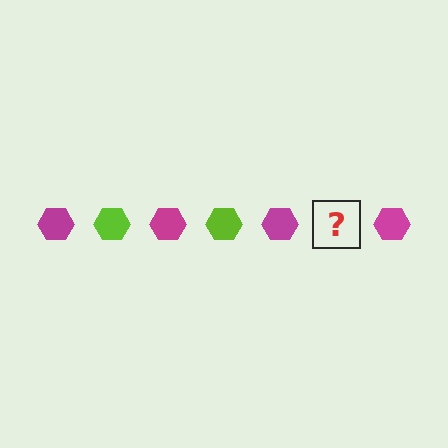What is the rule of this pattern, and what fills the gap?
The rule is that the pattern cycles through magenta, lime hexagons. The gap should be filled with a lime hexagon.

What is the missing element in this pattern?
The missing element is a lime hexagon.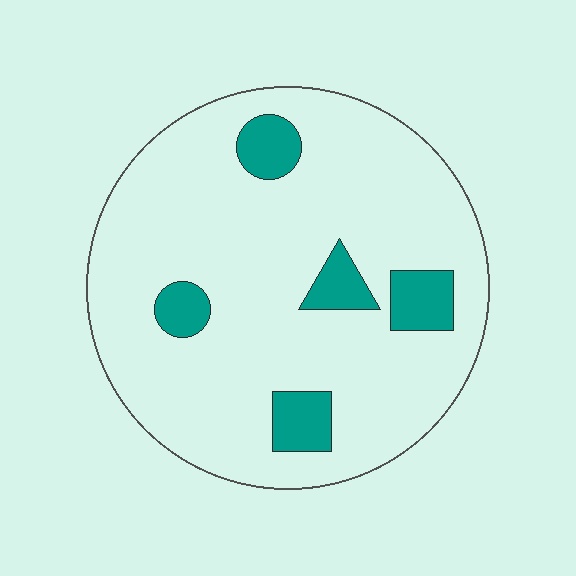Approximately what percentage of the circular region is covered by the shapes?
Approximately 15%.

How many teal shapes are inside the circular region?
5.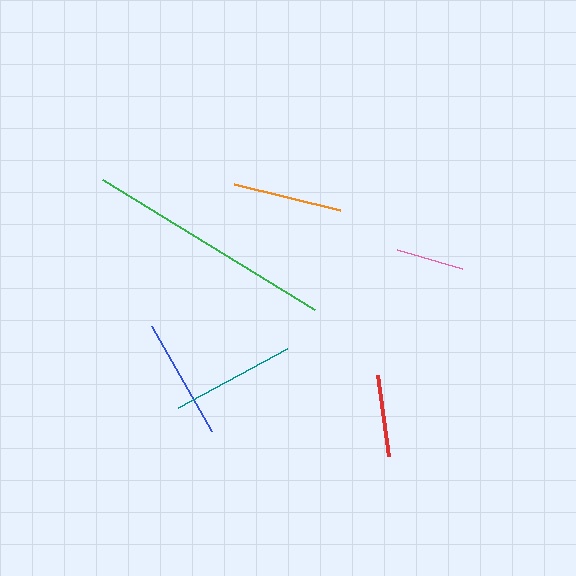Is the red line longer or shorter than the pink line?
The red line is longer than the pink line.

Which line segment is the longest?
The green line is the longest at approximately 249 pixels.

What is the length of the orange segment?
The orange segment is approximately 110 pixels long.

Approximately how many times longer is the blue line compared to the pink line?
The blue line is approximately 1.8 times the length of the pink line.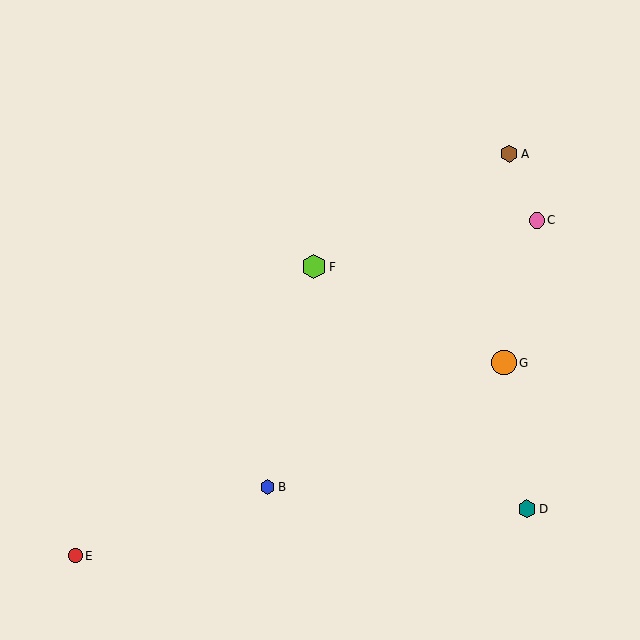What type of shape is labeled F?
Shape F is a lime hexagon.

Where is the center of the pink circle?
The center of the pink circle is at (537, 220).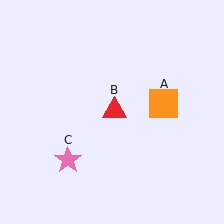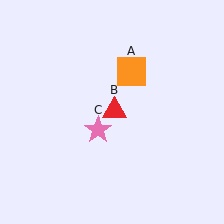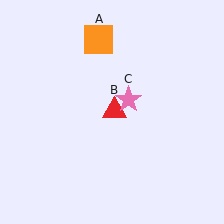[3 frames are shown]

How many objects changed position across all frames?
2 objects changed position: orange square (object A), pink star (object C).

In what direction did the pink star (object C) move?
The pink star (object C) moved up and to the right.